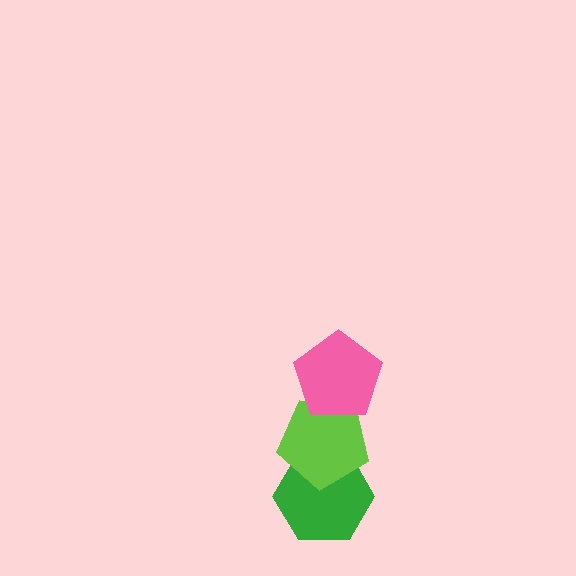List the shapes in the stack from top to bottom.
From top to bottom: the pink pentagon, the lime pentagon, the green hexagon.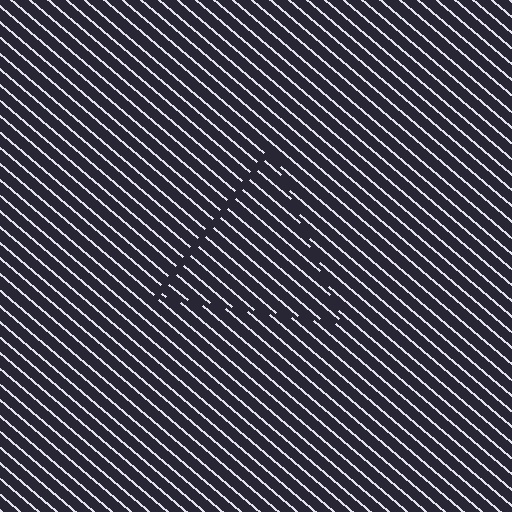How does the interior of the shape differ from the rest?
The interior of the shape contains the same grating, shifted by half a period — the contour is defined by the phase discontinuity where line-ends from the inner and outer gratings abut.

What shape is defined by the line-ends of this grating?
An illusory triangle. The interior of the shape contains the same grating, shifted by half a period — the contour is defined by the phase discontinuity where line-ends from the inner and outer gratings abut.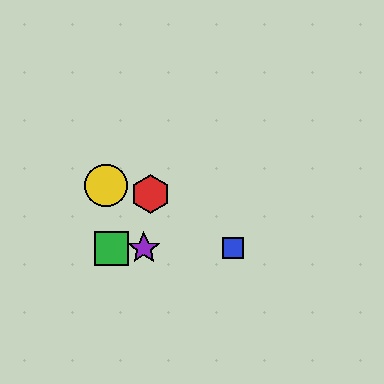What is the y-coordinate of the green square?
The green square is at y≈248.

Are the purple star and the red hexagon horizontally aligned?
No, the purple star is at y≈248 and the red hexagon is at y≈194.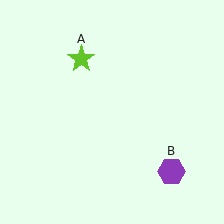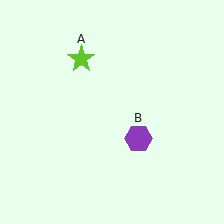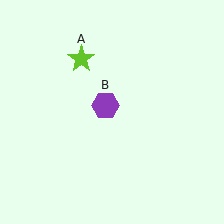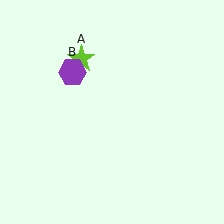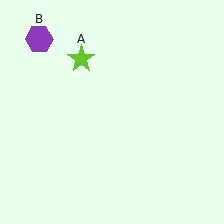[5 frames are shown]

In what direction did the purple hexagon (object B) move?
The purple hexagon (object B) moved up and to the left.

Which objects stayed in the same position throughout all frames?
Lime star (object A) remained stationary.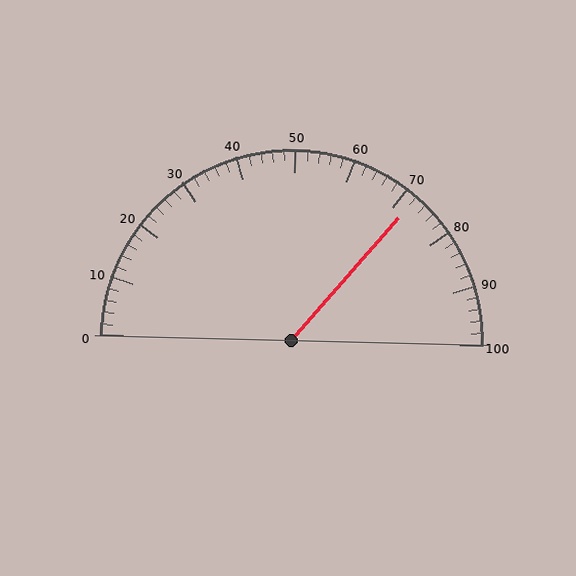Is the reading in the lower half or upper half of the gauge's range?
The reading is in the upper half of the range (0 to 100).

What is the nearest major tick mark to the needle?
The nearest major tick mark is 70.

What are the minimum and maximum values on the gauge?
The gauge ranges from 0 to 100.